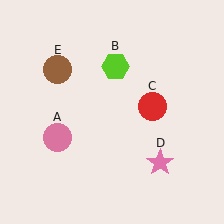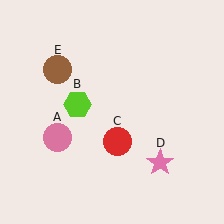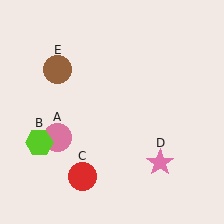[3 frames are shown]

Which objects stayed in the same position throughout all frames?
Pink circle (object A) and pink star (object D) and brown circle (object E) remained stationary.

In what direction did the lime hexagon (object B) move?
The lime hexagon (object B) moved down and to the left.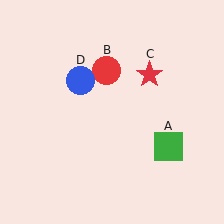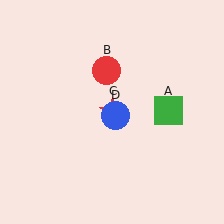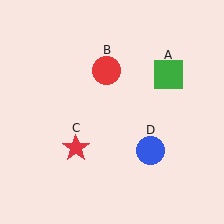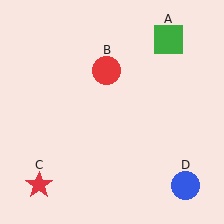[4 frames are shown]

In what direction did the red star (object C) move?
The red star (object C) moved down and to the left.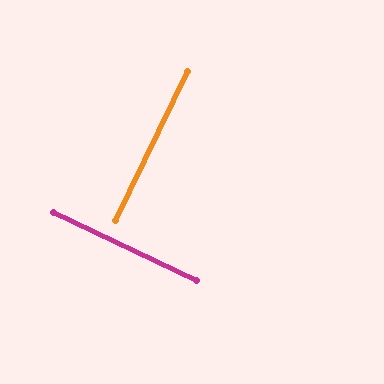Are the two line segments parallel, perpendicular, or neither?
Perpendicular — they meet at approximately 90°.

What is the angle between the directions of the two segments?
Approximately 90 degrees.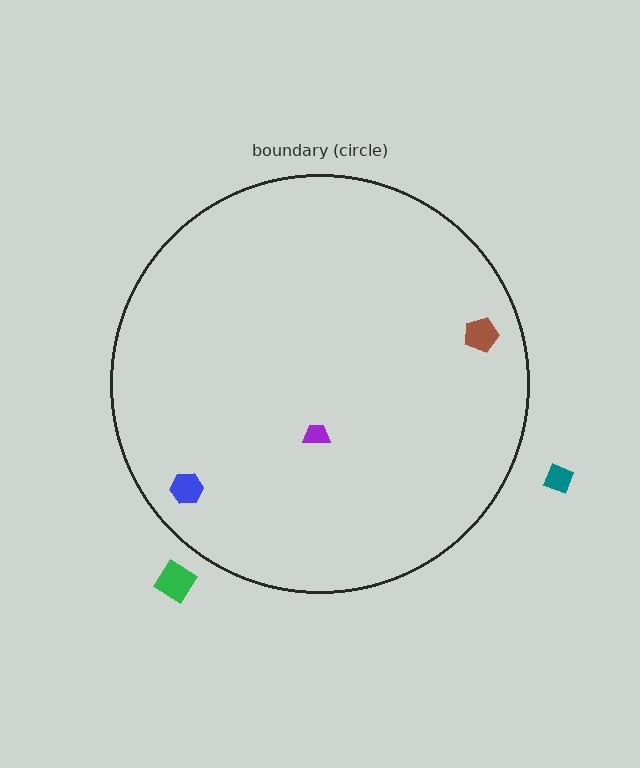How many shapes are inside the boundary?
3 inside, 2 outside.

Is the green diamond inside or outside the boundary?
Outside.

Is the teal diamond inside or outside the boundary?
Outside.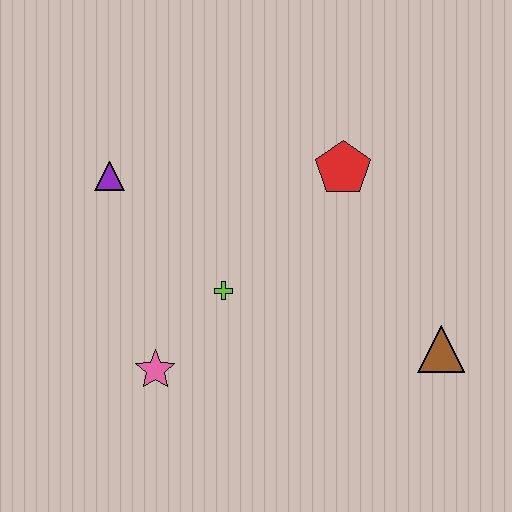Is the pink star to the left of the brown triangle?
Yes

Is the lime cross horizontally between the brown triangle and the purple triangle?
Yes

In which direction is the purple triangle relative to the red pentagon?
The purple triangle is to the left of the red pentagon.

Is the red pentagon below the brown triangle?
No